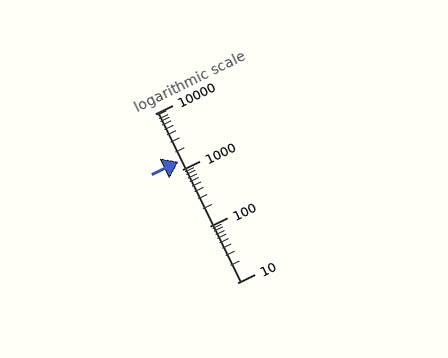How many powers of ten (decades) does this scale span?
The scale spans 3 decades, from 10 to 10000.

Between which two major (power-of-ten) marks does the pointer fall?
The pointer is between 1000 and 10000.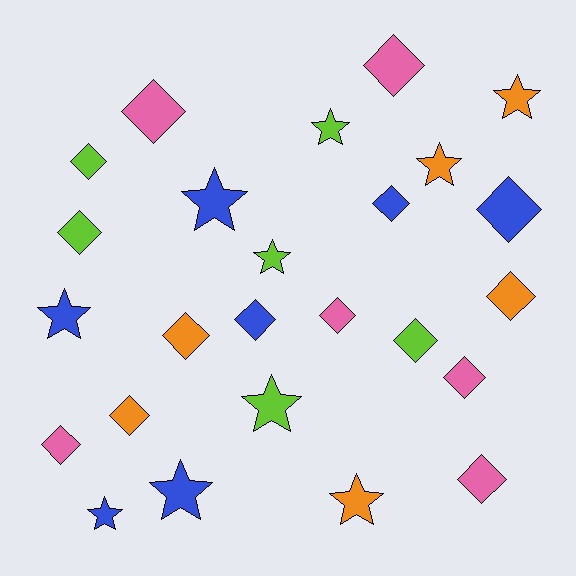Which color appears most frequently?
Blue, with 7 objects.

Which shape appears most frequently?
Diamond, with 15 objects.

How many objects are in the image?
There are 25 objects.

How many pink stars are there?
There are no pink stars.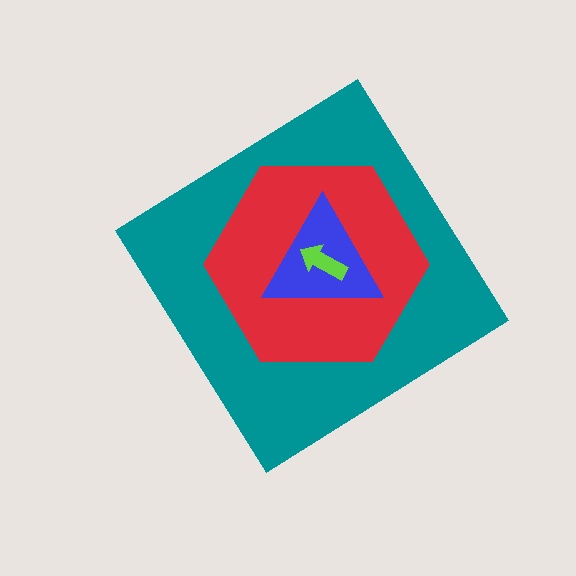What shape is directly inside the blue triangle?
The lime arrow.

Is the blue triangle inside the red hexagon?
Yes.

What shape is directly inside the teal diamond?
The red hexagon.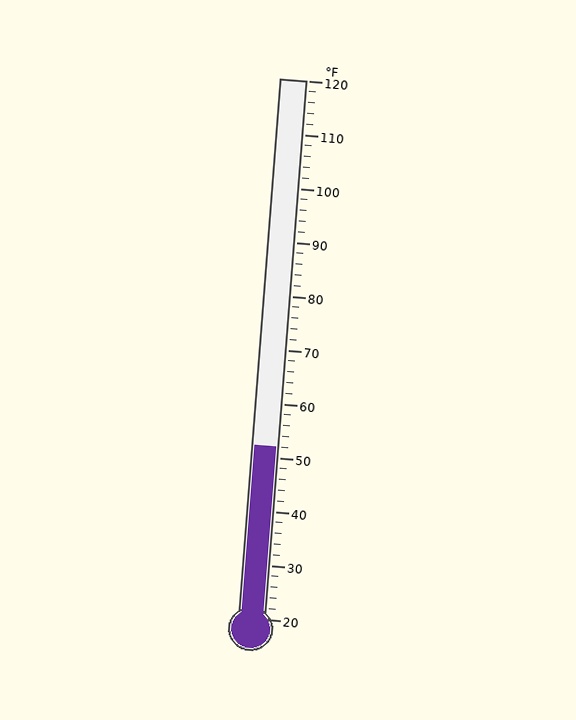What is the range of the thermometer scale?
The thermometer scale ranges from 20°F to 120°F.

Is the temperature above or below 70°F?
The temperature is below 70°F.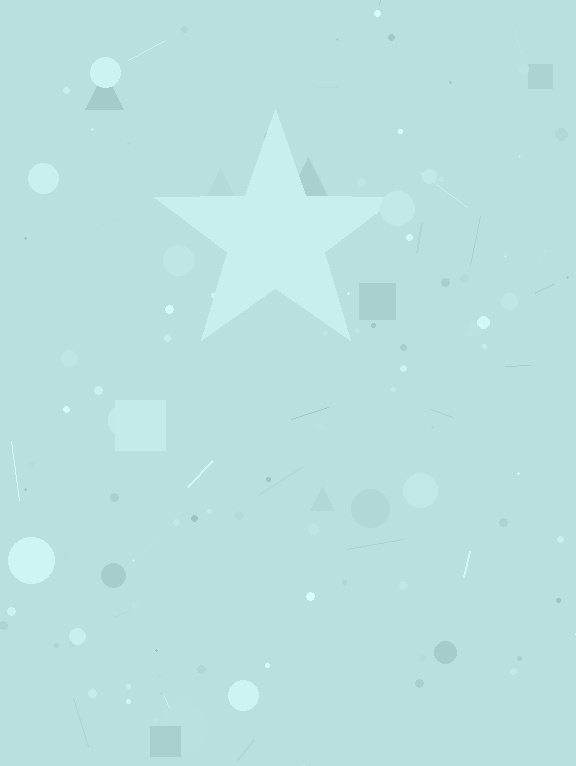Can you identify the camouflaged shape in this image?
The camouflaged shape is a star.